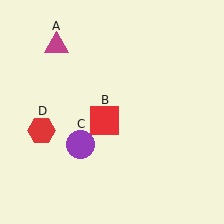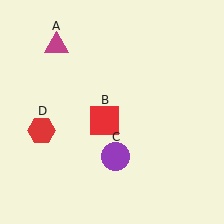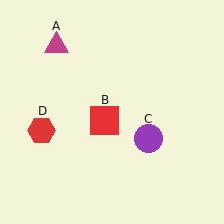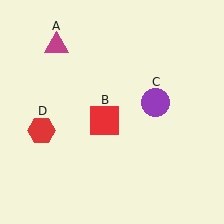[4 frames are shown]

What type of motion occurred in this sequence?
The purple circle (object C) rotated counterclockwise around the center of the scene.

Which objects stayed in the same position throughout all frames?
Magenta triangle (object A) and red square (object B) and red hexagon (object D) remained stationary.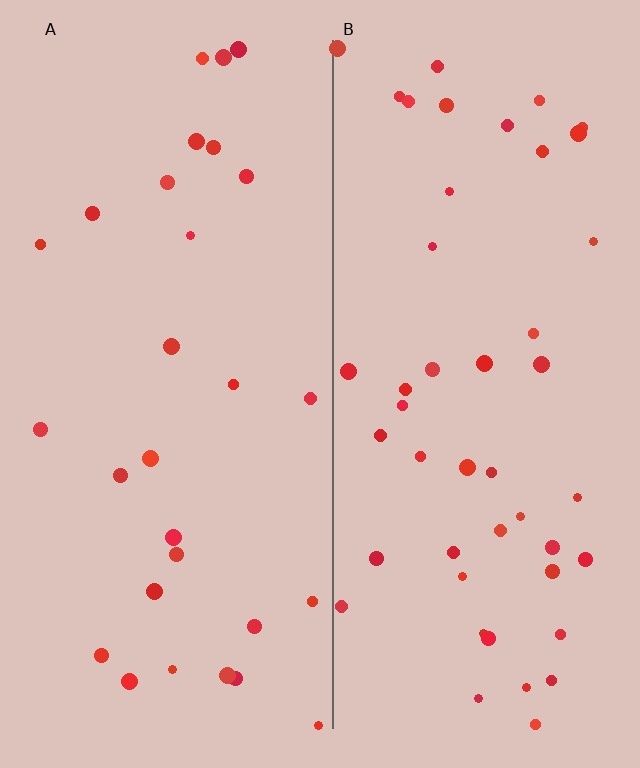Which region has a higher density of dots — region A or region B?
B (the right).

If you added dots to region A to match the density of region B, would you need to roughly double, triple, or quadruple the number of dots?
Approximately double.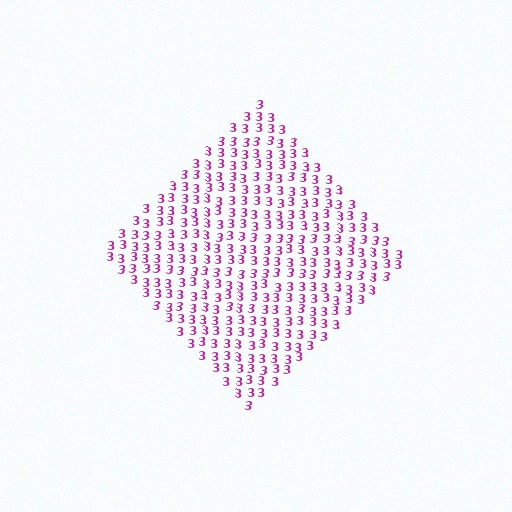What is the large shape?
The large shape is a diamond.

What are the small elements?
The small elements are digit 3's.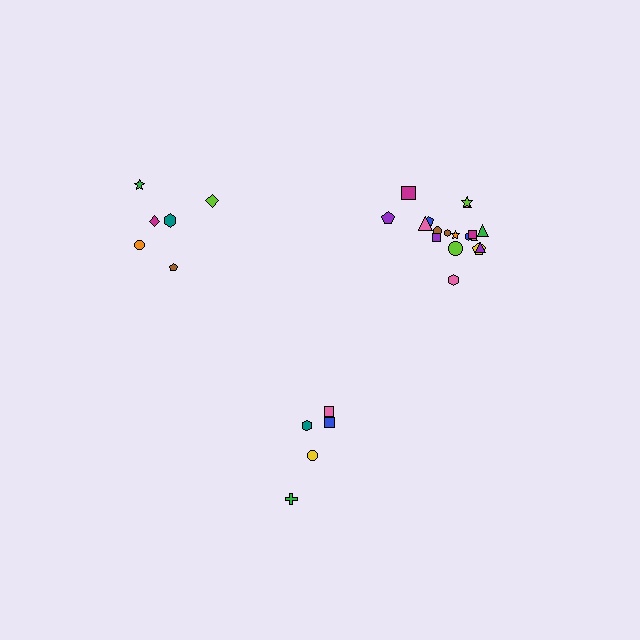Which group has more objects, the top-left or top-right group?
The top-right group.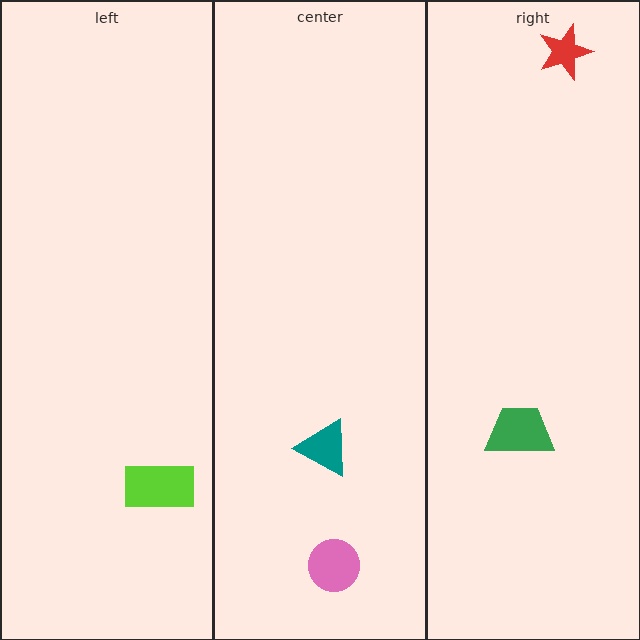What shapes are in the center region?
The pink circle, the teal triangle.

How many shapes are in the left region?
1.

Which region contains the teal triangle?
The center region.